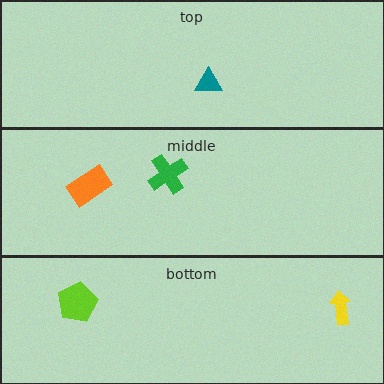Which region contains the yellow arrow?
The bottom region.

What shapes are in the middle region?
The orange rectangle, the green cross.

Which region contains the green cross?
The middle region.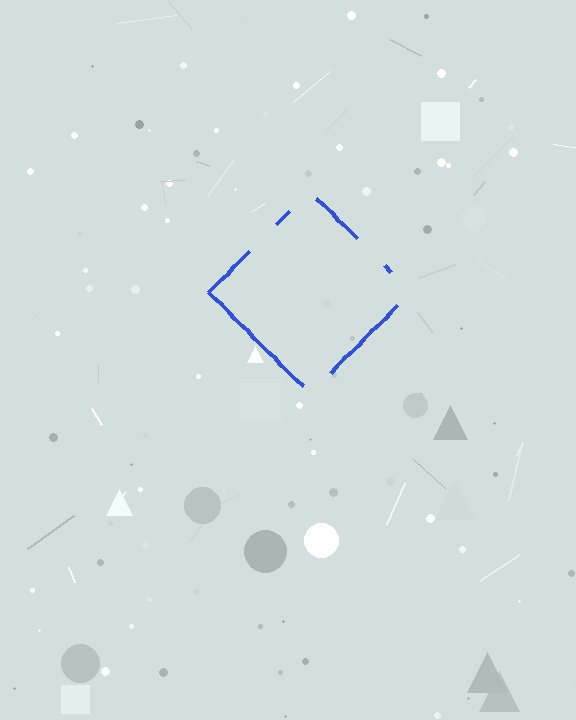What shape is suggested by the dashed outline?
The dashed outline suggests a diamond.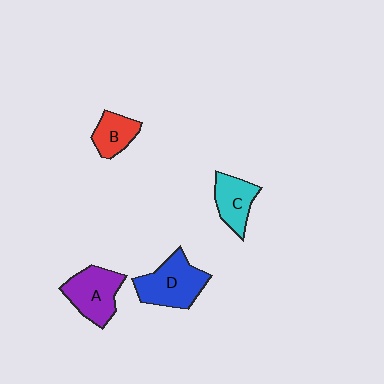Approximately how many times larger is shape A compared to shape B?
Approximately 1.6 times.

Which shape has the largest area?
Shape D (blue).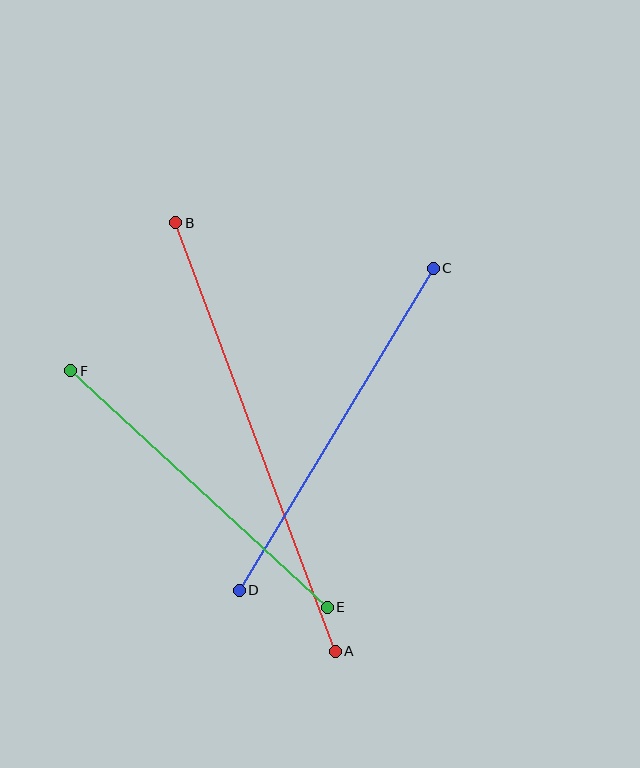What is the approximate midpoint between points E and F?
The midpoint is at approximately (199, 489) pixels.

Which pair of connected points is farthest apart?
Points A and B are farthest apart.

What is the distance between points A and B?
The distance is approximately 457 pixels.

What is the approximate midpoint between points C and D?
The midpoint is at approximately (336, 429) pixels.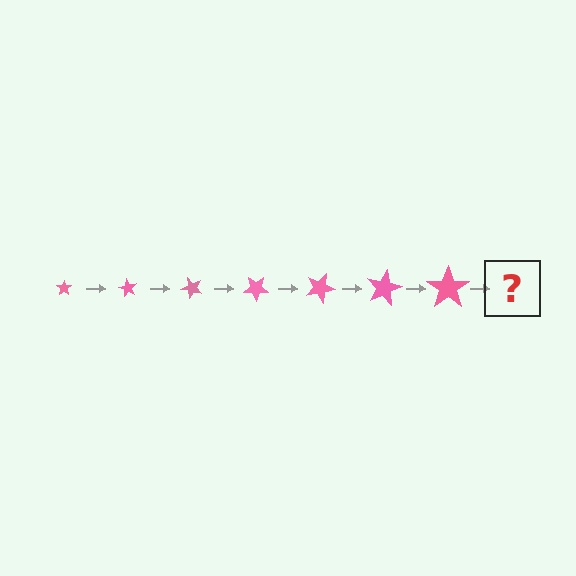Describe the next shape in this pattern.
It should be a star, larger than the previous one and rotated 420 degrees from the start.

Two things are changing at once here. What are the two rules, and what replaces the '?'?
The two rules are that the star grows larger each step and it rotates 60 degrees each step. The '?' should be a star, larger than the previous one and rotated 420 degrees from the start.